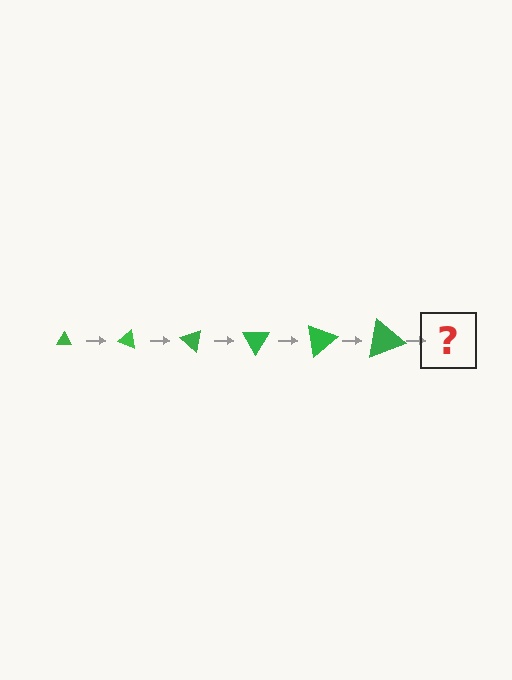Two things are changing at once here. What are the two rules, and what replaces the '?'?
The two rules are that the triangle grows larger each step and it rotates 20 degrees each step. The '?' should be a triangle, larger than the previous one and rotated 120 degrees from the start.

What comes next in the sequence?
The next element should be a triangle, larger than the previous one and rotated 120 degrees from the start.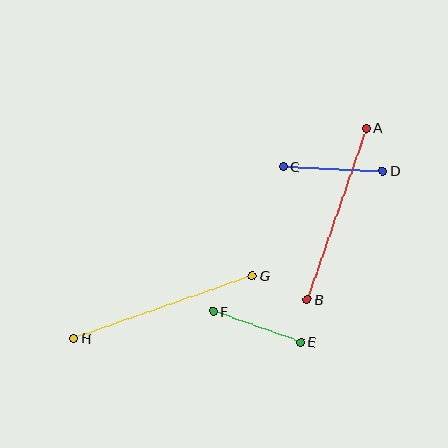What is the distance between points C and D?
The distance is approximately 99 pixels.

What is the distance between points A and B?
The distance is approximately 181 pixels.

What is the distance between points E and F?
The distance is approximately 93 pixels.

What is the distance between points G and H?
The distance is approximately 189 pixels.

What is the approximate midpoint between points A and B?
The midpoint is at approximately (337, 214) pixels.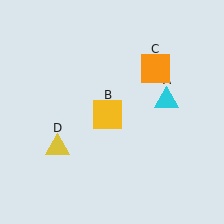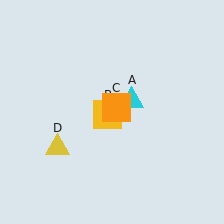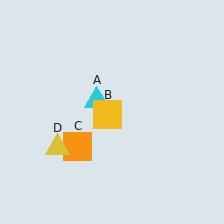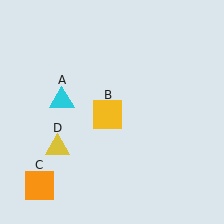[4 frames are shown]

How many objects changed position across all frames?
2 objects changed position: cyan triangle (object A), orange square (object C).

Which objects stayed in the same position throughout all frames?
Yellow square (object B) and yellow triangle (object D) remained stationary.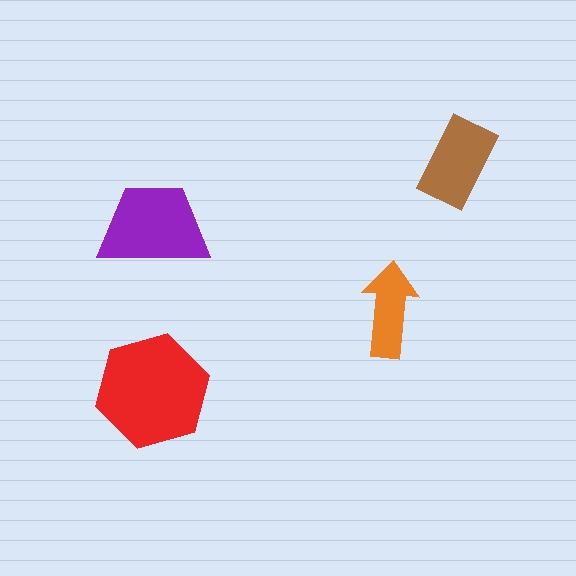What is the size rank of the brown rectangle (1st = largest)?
3rd.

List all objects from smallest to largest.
The orange arrow, the brown rectangle, the purple trapezoid, the red hexagon.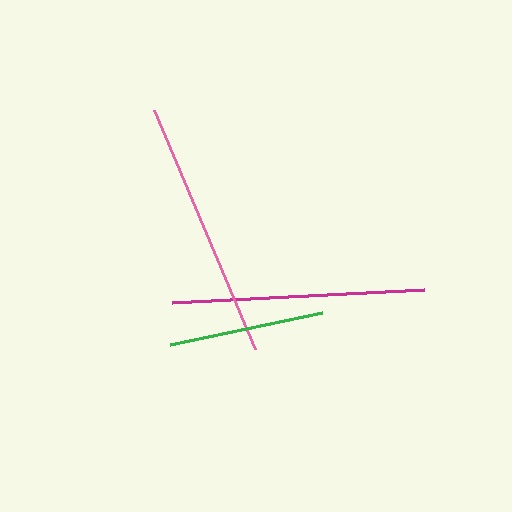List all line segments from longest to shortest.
From longest to shortest: pink, magenta, green.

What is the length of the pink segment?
The pink segment is approximately 259 pixels long.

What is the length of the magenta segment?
The magenta segment is approximately 252 pixels long.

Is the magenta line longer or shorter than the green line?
The magenta line is longer than the green line.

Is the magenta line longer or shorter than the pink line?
The pink line is longer than the magenta line.